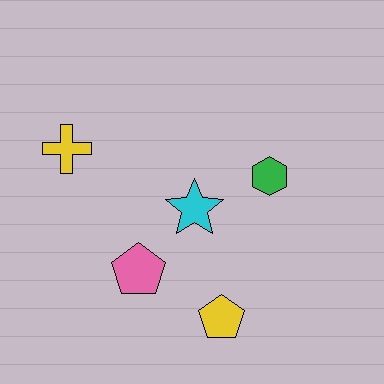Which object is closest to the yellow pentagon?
The pink pentagon is closest to the yellow pentagon.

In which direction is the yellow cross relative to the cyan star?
The yellow cross is to the left of the cyan star.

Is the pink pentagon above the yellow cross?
No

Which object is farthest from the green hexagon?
The yellow cross is farthest from the green hexagon.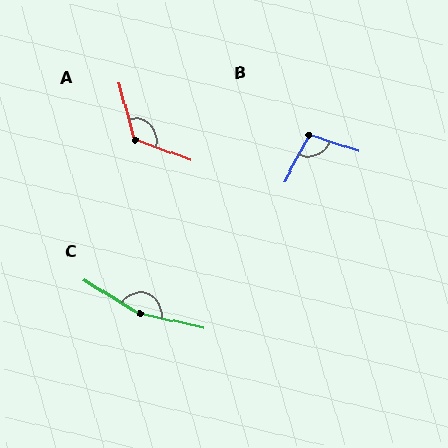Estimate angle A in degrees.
Approximately 125 degrees.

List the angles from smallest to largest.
B (100°), A (125°), C (161°).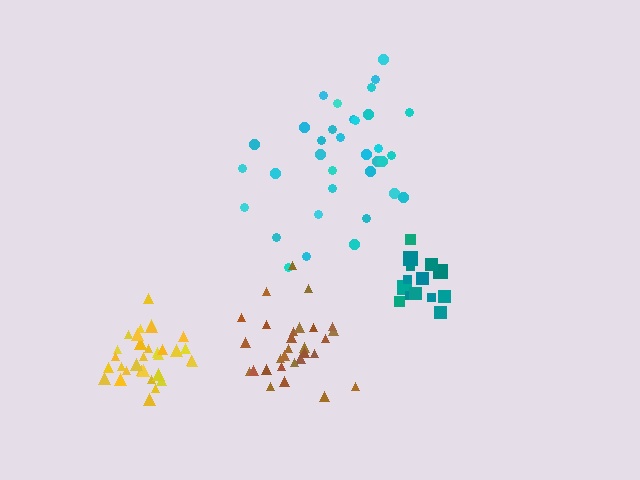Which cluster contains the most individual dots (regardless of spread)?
Cyan (34).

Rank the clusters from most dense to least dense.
yellow, brown, teal, cyan.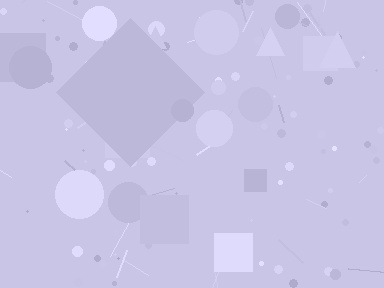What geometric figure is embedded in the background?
A diamond is embedded in the background.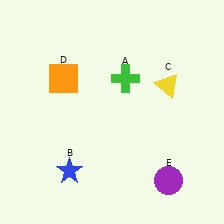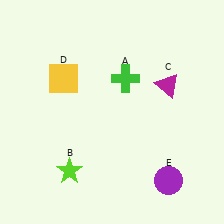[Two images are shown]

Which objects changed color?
B changed from blue to lime. C changed from yellow to magenta. D changed from orange to yellow.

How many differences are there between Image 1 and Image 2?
There are 3 differences between the two images.